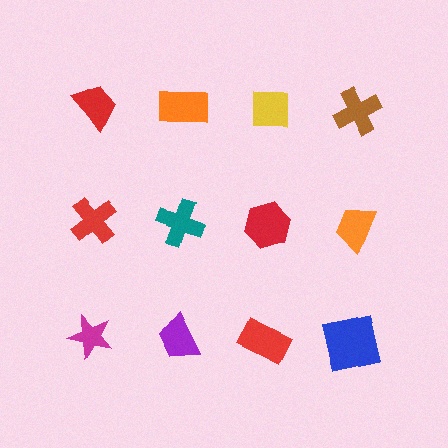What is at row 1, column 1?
A red trapezoid.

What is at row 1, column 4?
A brown cross.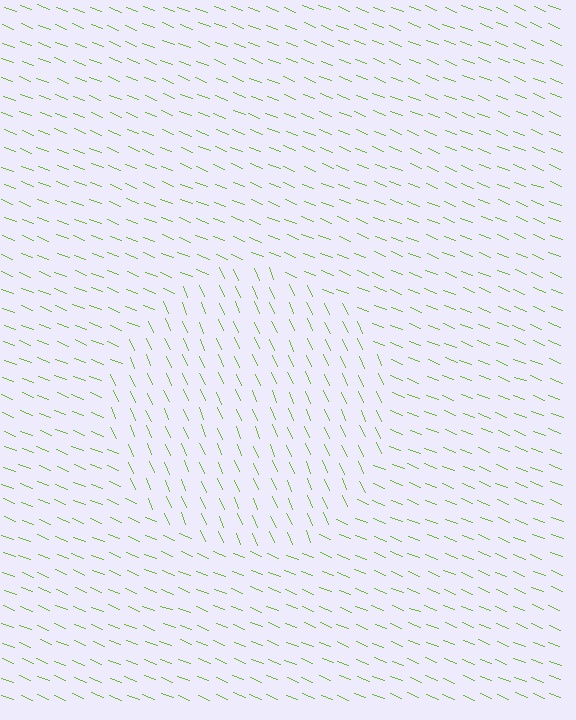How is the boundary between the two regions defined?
The boundary is defined purely by a change in line orientation (approximately 45 degrees difference). All lines are the same color and thickness.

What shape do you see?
I see a circle.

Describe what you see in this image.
The image is filled with small lime line segments. A circle region in the image has lines oriented differently from the surrounding lines, creating a visible texture boundary.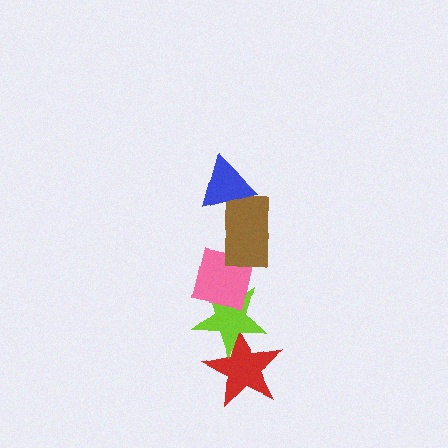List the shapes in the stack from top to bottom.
From top to bottom: the blue triangle, the brown rectangle, the pink square, the lime star, the red star.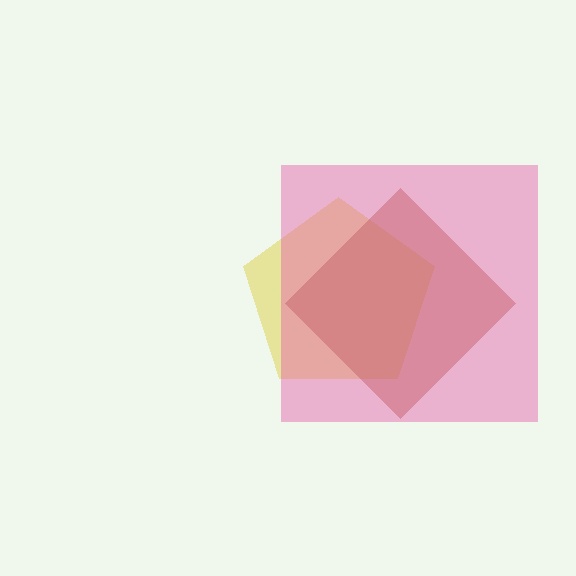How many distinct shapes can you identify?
There are 3 distinct shapes: a yellow pentagon, a brown diamond, a pink square.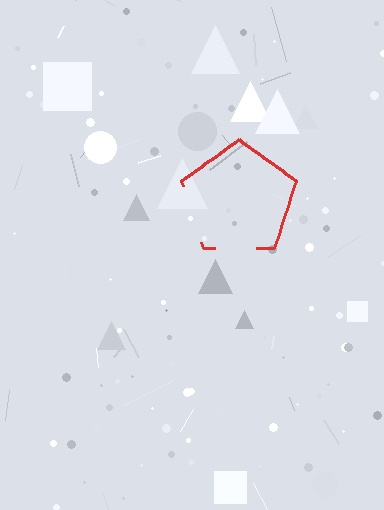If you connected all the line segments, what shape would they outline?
They would outline a pentagon.